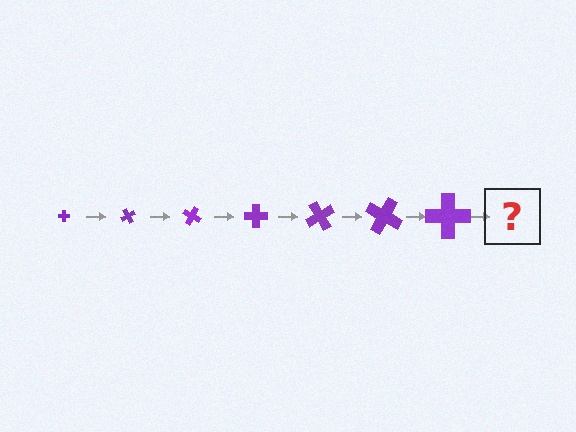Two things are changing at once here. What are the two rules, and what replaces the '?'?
The two rules are that the cross grows larger each step and it rotates 60 degrees each step. The '?' should be a cross, larger than the previous one and rotated 420 degrees from the start.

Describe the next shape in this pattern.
It should be a cross, larger than the previous one and rotated 420 degrees from the start.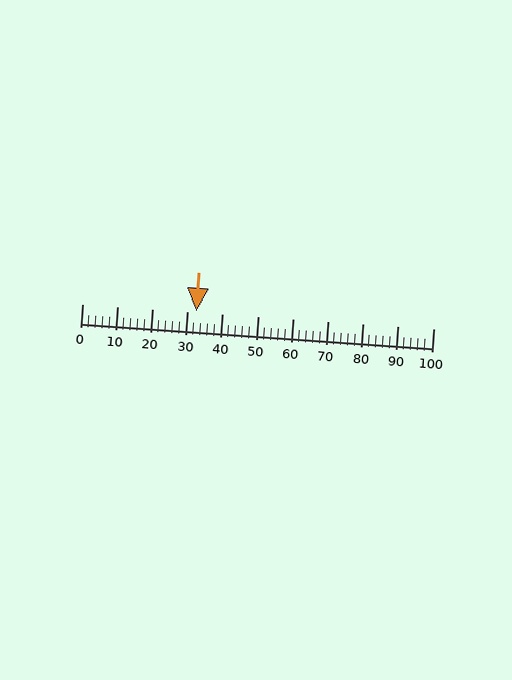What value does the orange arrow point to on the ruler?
The orange arrow points to approximately 32.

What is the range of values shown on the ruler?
The ruler shows values from 0 to 100.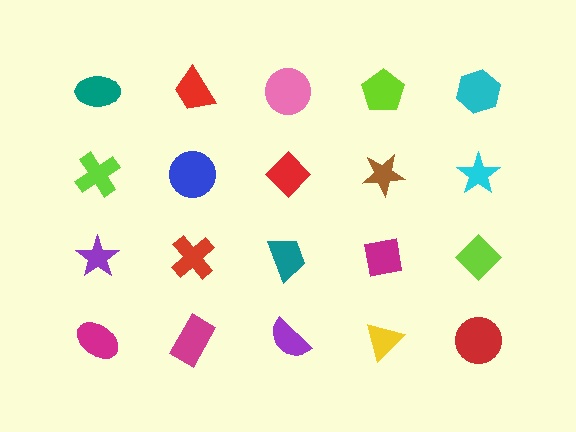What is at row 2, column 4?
A brown star.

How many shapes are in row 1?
5 shapes.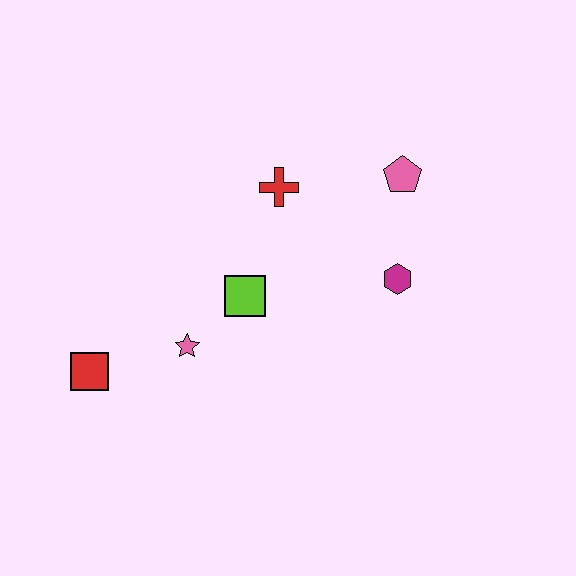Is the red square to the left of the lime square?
Yes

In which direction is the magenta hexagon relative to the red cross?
The magenta hexagon is to the right of the red cross.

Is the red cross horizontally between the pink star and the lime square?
No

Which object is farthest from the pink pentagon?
The red square is farthest from the pink pentagon.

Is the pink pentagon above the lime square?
Yes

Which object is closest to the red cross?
The lime square is closest to the red cross.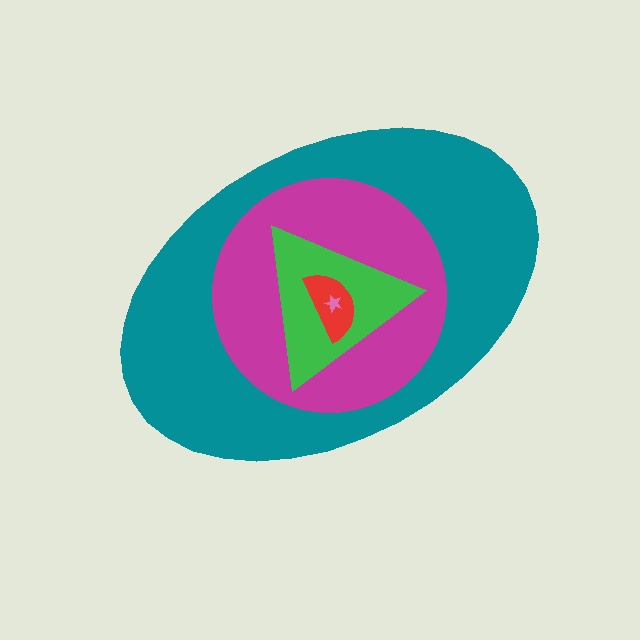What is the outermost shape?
The teal ellipse.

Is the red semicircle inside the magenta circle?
Yes.